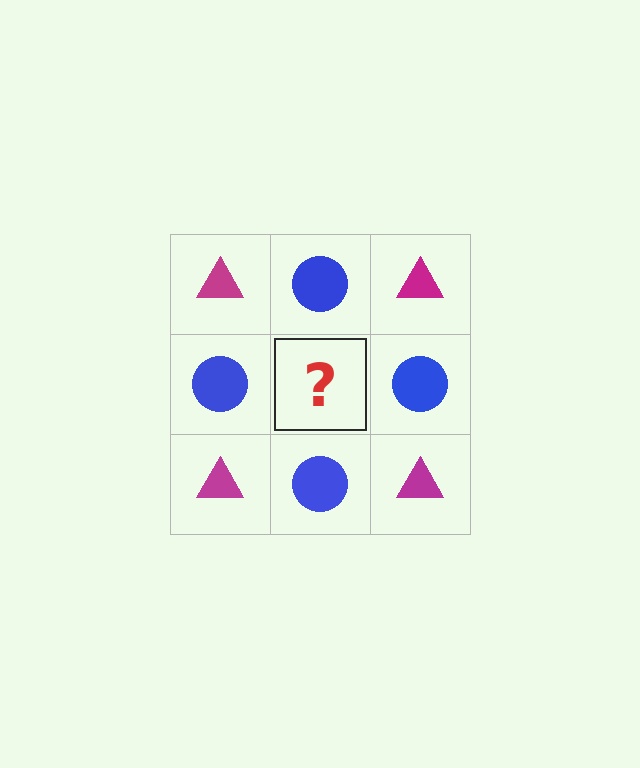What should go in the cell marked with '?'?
The missing cell should contain a magenta triangle.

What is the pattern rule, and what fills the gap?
The rule is that it alternates magenta triangle and blue circle in a checkerboard pattern. The gap should be filled with a magenta triangle.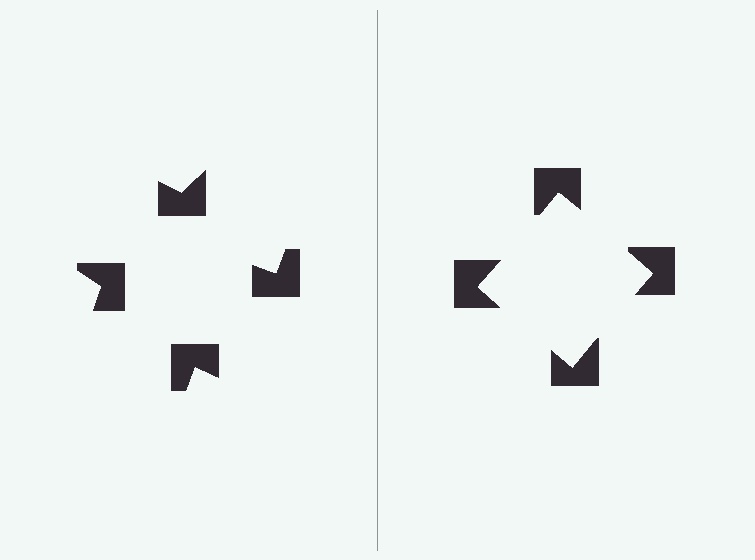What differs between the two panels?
The notched squares are positioned identically on both sides; only the wedge orientations differ. On the right they align to a square; on the left they are misaligned.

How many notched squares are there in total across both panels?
8 — 4 on each side.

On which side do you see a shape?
An illusory square appears on the right side. On the left side the wedge cuts are rotated, so no coherent shape forms.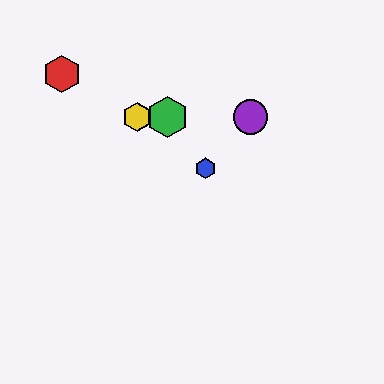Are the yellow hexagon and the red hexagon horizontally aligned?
No, the yellow hexagon is at y≈117 and the red hexagon is at y≈74.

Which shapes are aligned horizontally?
The green hexagon, the yellow hexagon, the purple circle are aligned horizontally.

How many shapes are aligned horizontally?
3 shapes (the green hexagon, the yellow hexagon, the purple circle) are aligned horizontally.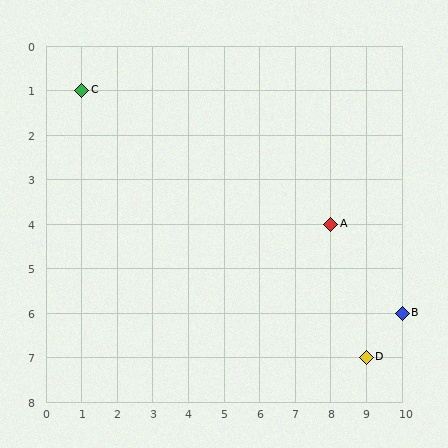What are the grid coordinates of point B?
Point B is at grid coordinates (10, 6).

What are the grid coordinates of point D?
Point D is at grid coordinates (9, 7).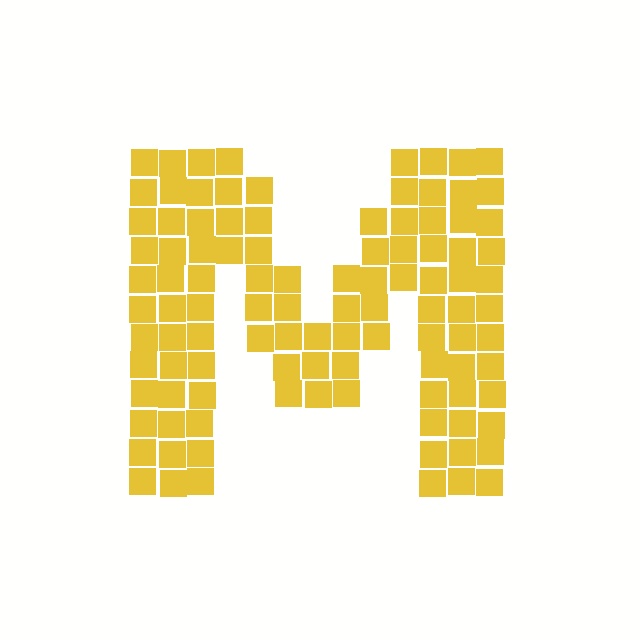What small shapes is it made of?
It is made of small squares.